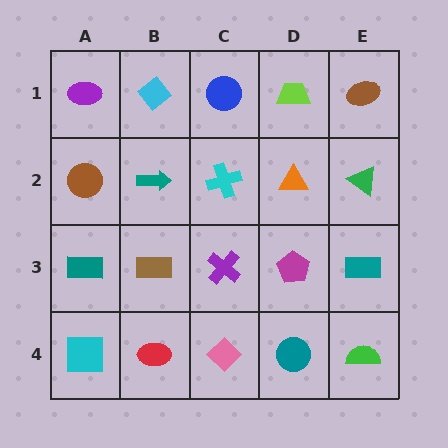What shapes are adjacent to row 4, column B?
A brown rectangle (row 3, column B), a cyan square (row 4, column A), a pink diamond (row 4, column C).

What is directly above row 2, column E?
A brown ellipse.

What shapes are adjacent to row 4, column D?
A magenta pentagon (row 3, column D), a pink diamond (row 4, column C), a green semicircle (row 4, column E).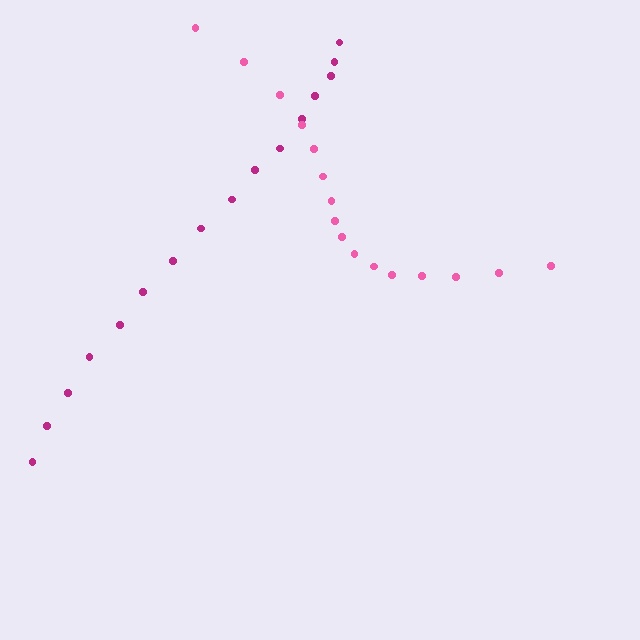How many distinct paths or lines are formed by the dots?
There are 2 distinct paths.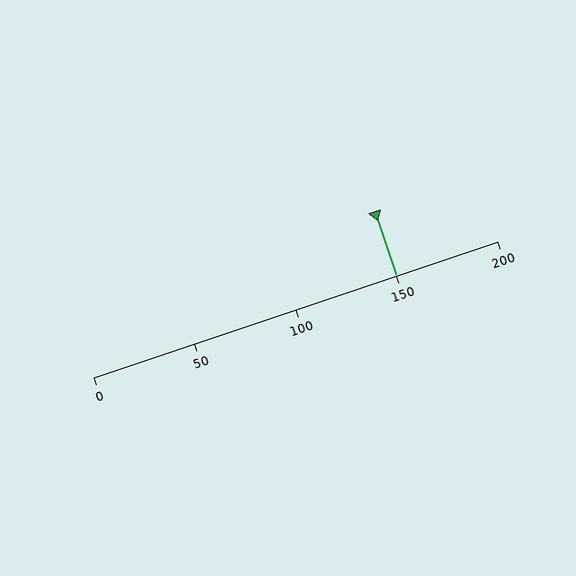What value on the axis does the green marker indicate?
The marker indicates approximately 150.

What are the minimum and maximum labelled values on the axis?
The axis runs from 0 to 200.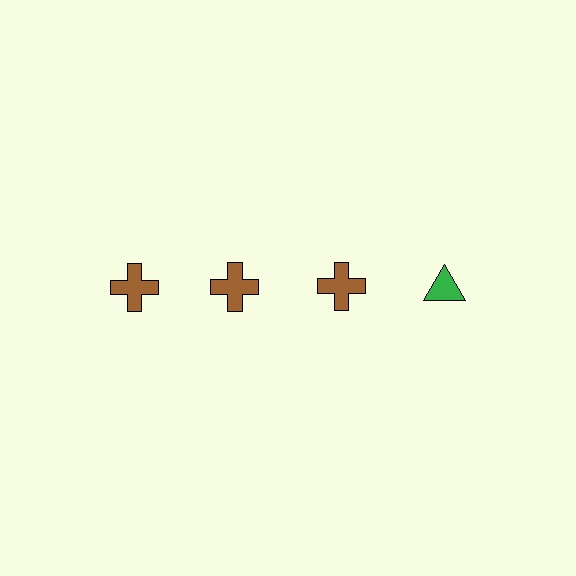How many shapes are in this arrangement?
There are 4 shapes arranged in a grid pattern.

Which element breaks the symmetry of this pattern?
The green triangle in the top row, second from right column breaks the symmetry. All other shapes are brown crosses.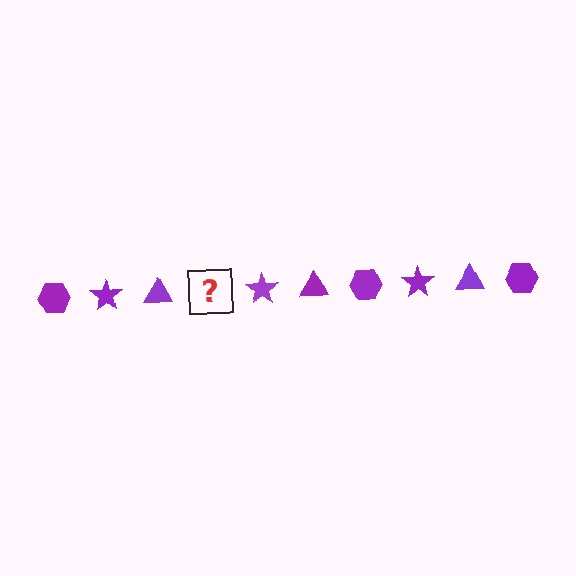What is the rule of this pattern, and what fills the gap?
The rule is that the pattern cycles through hexagon, star, triangle shapes in purple. The gap should be filled with a purple hexagon.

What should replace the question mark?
The question mark should be replaced with a purple hexagon.